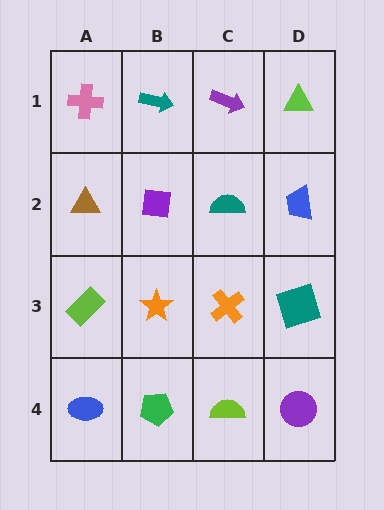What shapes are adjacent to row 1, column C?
A teal semicircle (row 2, column C), a teal arrow (row 1, column B), a lime triangle (row 1, column D).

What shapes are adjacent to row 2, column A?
A pink cross (row 1, column A), a lime rectangle (row 3, column A), a purple square (row 2, column B).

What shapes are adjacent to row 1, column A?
A brown triangle (row 2, column A), a teal arrow (row 1, column B).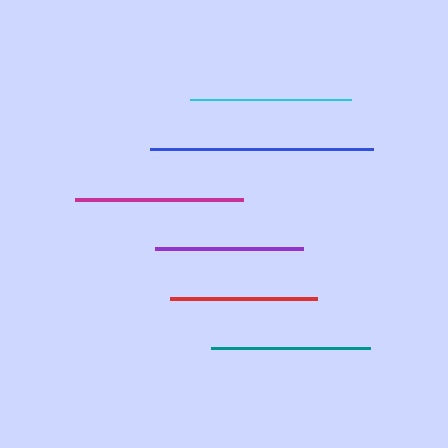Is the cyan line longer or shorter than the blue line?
The blue line is longer than the cyan line.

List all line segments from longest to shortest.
From longest to shortest: blue, magenta, cyan, teal, purple, red.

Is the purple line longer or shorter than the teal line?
The teal line is longer than the purple line.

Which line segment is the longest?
The blue line is the longest at approximately 223 pixels.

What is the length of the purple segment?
The purple segment is approximately 148 pixels long.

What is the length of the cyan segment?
The cyan segment is approximately 162 pixels long.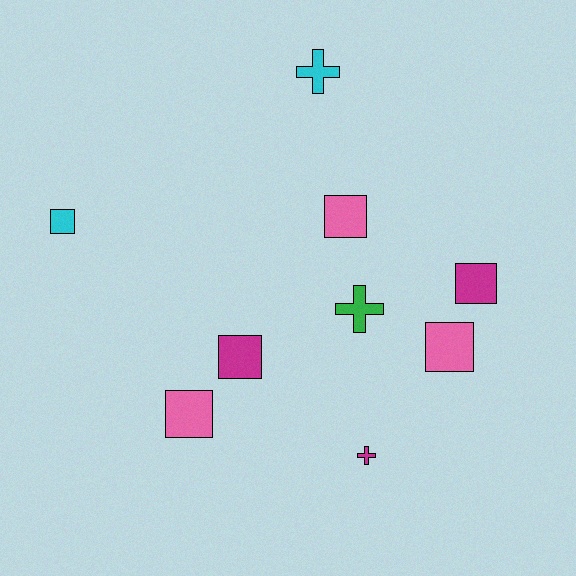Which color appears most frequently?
Magenta, with 3 objects.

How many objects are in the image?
There are 9 objects.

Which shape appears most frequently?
Square, with 6 objects.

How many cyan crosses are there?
There is 1 cyan cross.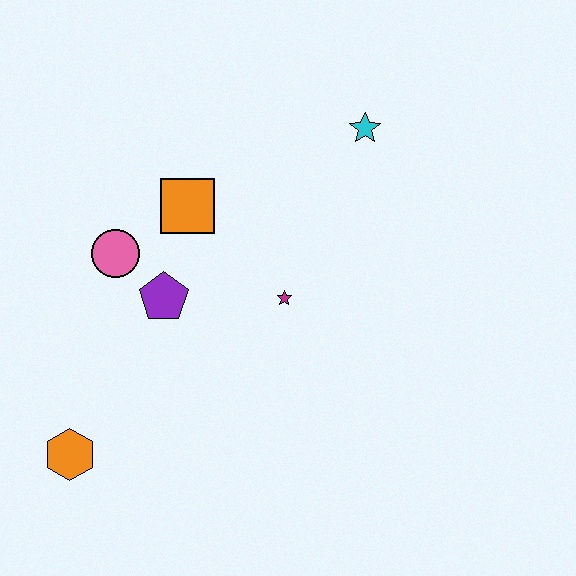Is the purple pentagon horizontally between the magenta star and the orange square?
No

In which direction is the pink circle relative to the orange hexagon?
The pink circle is above the orange hexagon.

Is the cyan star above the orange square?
Yes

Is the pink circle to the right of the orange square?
No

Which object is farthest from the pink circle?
The cyan star is farthest from the pink circle.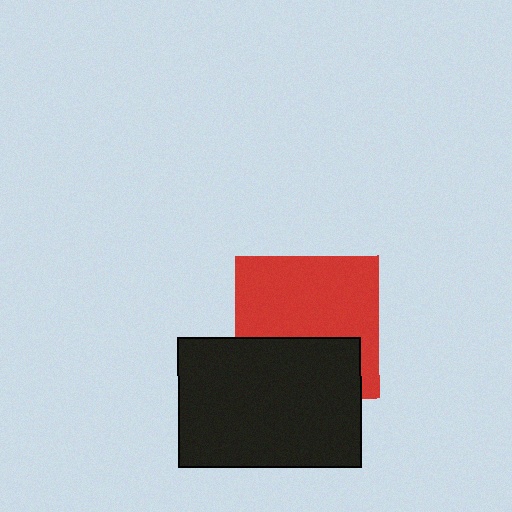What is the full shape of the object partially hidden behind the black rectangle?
The partially hidden object is a red square.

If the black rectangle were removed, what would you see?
You would see the complete red square.